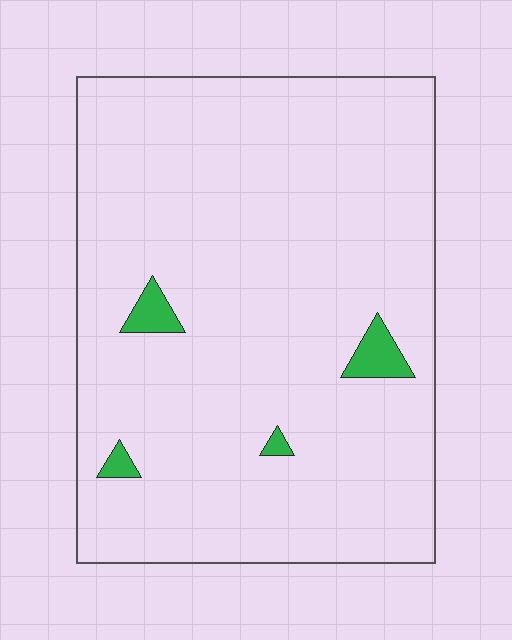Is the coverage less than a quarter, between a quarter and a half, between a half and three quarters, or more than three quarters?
Less than a quarter.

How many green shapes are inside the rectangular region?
4.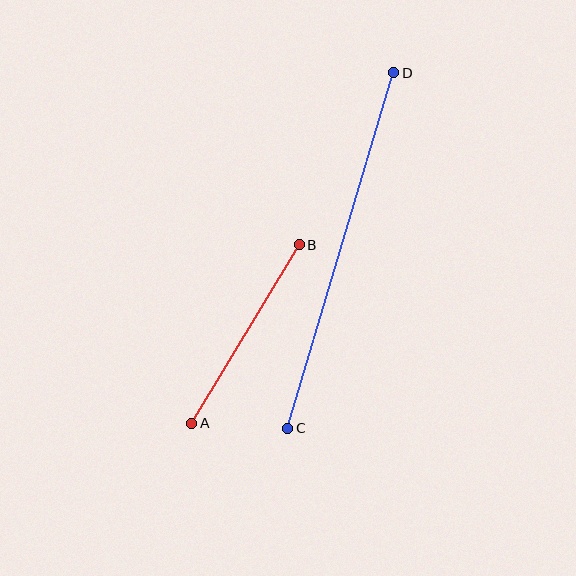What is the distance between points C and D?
The distance is approximately 371 pixels.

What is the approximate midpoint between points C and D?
The midpoint is at approximately (341, 251) pixels.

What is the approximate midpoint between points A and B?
The midpoint is at approximately (245, 334) pixels.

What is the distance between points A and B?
The distance is approximately 208 pixels.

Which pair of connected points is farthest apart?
Points C and D are farthest apart.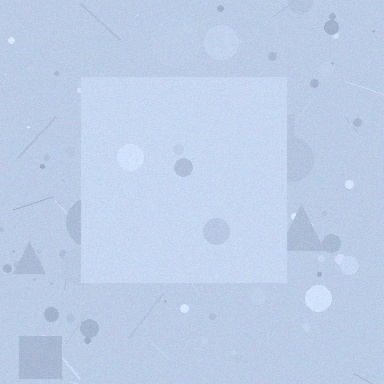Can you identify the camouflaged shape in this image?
The camouflaged shape is a square.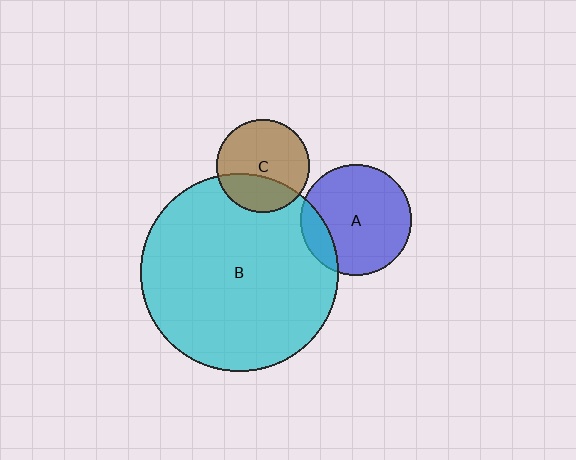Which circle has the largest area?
Circle B (cyan).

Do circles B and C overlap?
Yes.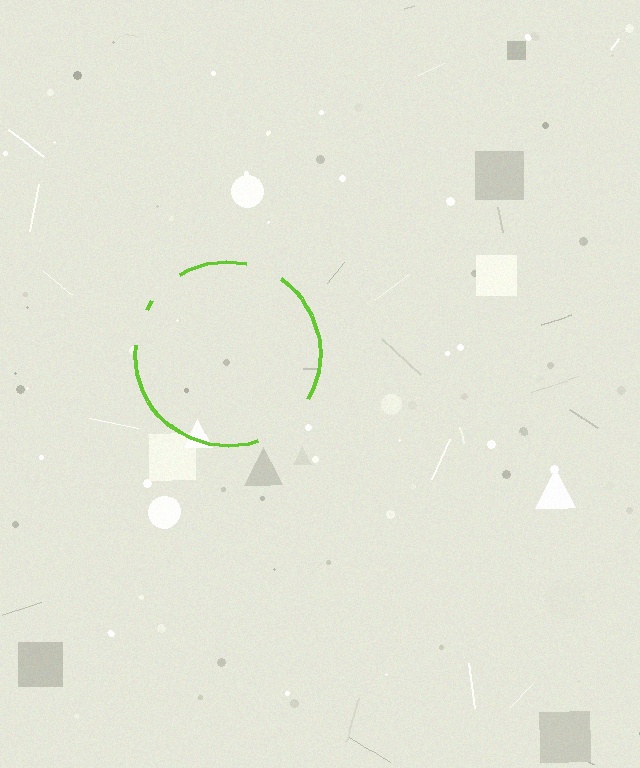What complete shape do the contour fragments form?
The contour fragments form a circle.